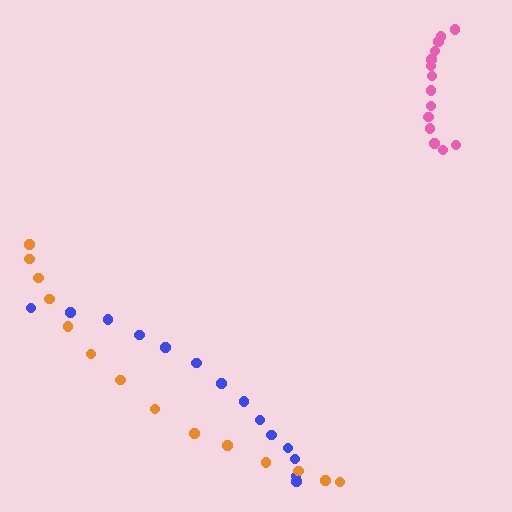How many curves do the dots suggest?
There are 3 distinct paths.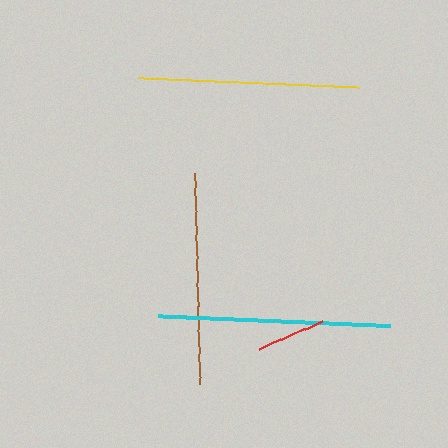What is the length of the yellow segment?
The yellow segment is approximately 222 pixels long.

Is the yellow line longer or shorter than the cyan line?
The cyan line is longer than the yellow line.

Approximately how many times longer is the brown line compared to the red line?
The brown line is approximately 3.1 times the length of the red line.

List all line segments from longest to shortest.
From longest to shortest: cyan, yellow, brown, red.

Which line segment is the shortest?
The red line is the shortest at approximately 68 pixels.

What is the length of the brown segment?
The brown segment is approximately 211 pixels long.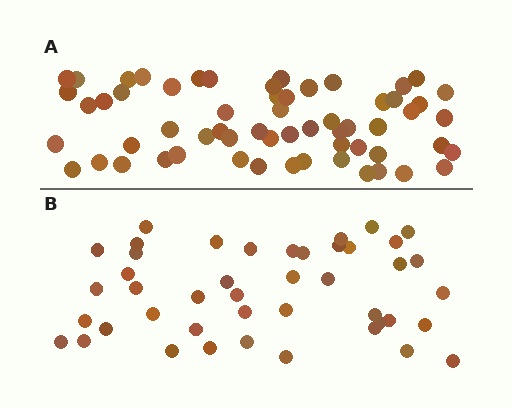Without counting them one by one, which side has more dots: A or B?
Region A (the top region) has more dots.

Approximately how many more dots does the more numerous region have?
Region A has approximately 15 more dots than region B.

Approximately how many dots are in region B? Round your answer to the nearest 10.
About 40 dots. (The exact count is 44, which rounds to 40.)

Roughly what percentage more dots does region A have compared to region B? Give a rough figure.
About 35% more.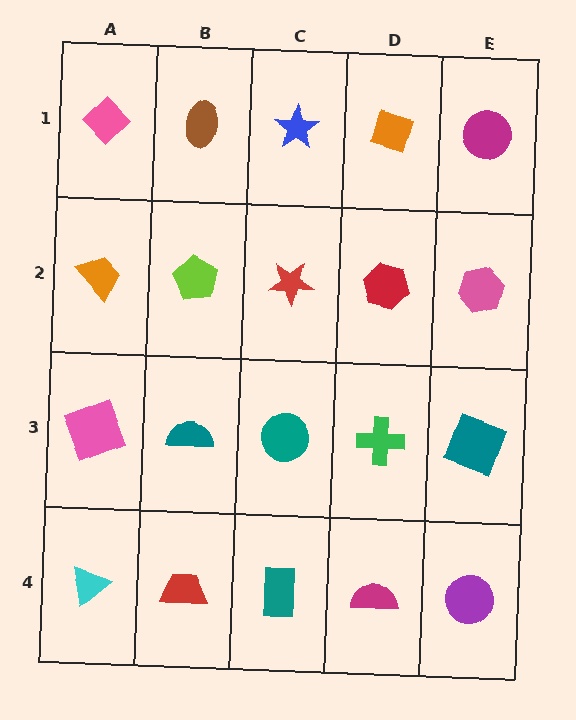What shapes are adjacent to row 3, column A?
An orange trapezoid (row 2, column A), a cyan triangle (row 4, column A), a teal semicircle (row 3, column B).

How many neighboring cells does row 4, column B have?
3.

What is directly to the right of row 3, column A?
A teal semicircle.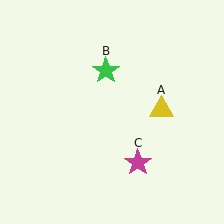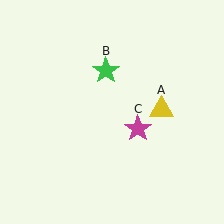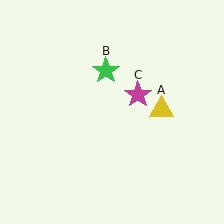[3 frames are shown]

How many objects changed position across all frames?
1 object changed position: magenta star (object C).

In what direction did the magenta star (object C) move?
The magenta star (object C) moved up.